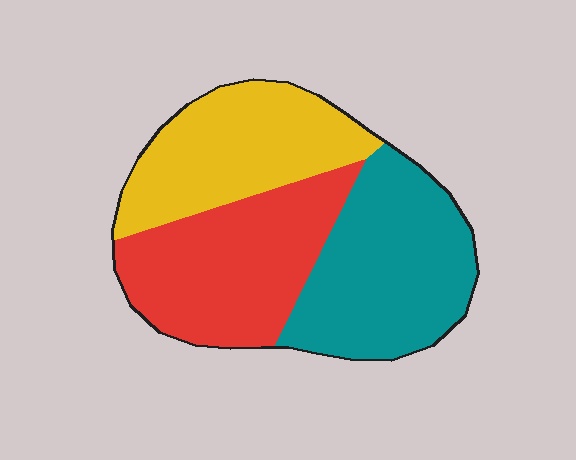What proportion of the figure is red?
Red takes up about one third (1/3) of the figure.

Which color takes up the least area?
Yellow, at roughly 30%.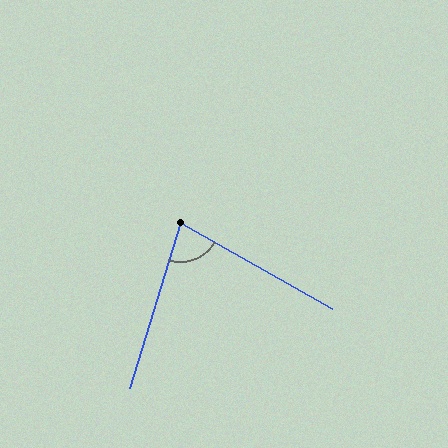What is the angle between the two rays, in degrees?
Approximately 77 degrees.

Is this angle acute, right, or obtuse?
It is acute.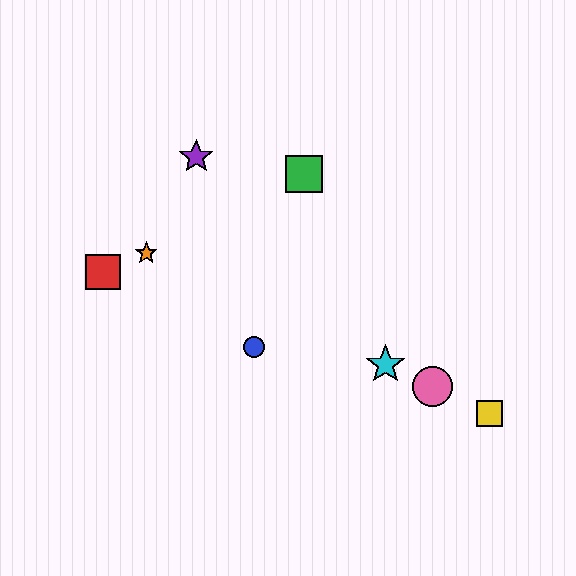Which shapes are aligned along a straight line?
The yellow square, the orange star, the cyan star, the pink circle are aligned along a straight line.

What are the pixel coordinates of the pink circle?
The pink circle is at (433, 387).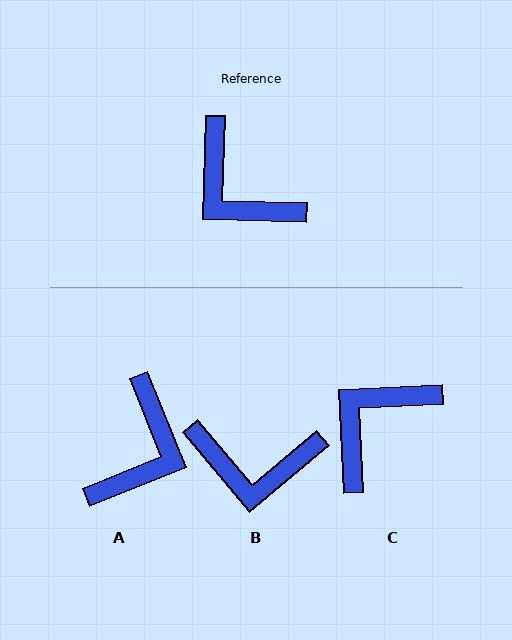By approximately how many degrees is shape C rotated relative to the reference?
Approximately 86 degrees clockwise.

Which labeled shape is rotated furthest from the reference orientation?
A, about 114 degrees away.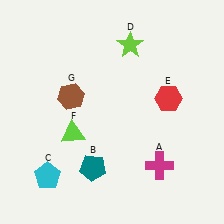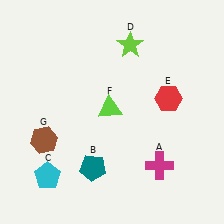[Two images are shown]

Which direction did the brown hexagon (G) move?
The brown hexagon (G) moved down.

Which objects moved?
The objects that moved are: the lime triangle (F), the brown hexagon (G).